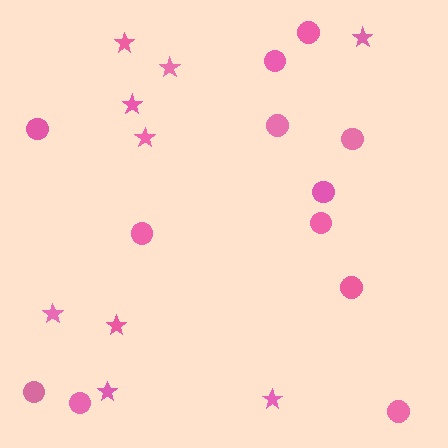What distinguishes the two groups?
There are 2 groups: one group of stars (9) and one group of circles (12).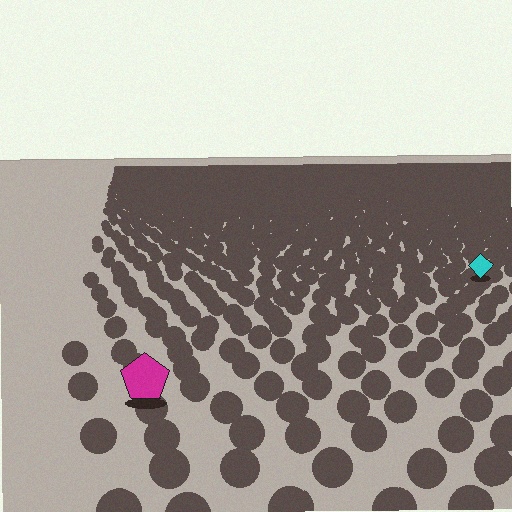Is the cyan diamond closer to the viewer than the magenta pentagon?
No. The magenta pentagon is closer — you can tell from the texture gradient: the ground texture is coarser near it.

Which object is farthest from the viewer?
The cyan diamond is farthest from the viewer. It appears smaller and the ground texture around it is denser.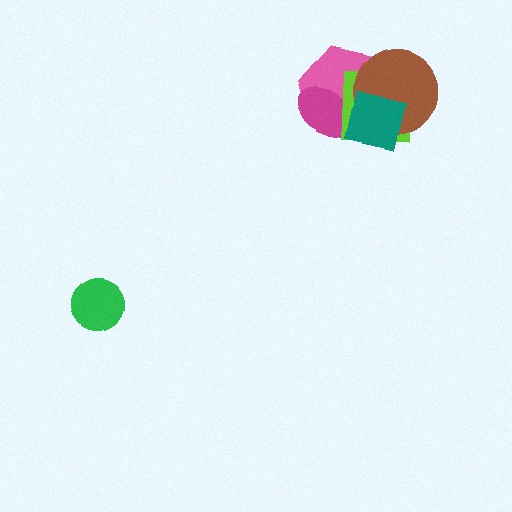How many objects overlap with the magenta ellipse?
3 objects overlap with the magenta ellipse.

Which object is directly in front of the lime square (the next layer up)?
The brown circle is directly in front of the lime square.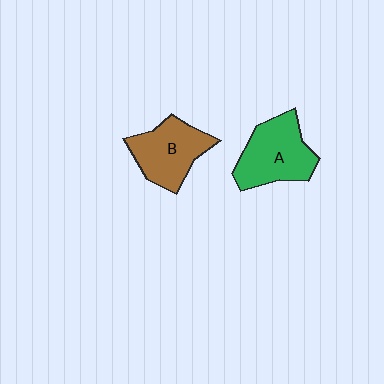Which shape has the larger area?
Shape A (green).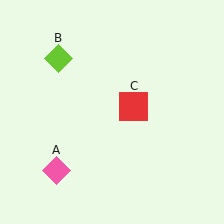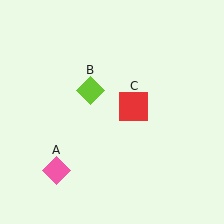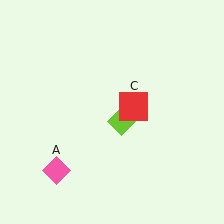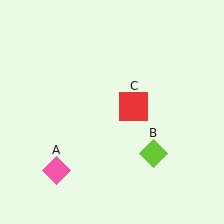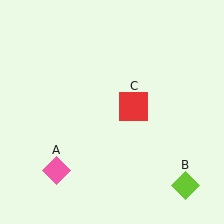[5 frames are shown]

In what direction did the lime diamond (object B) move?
The lime diamond (object B) moved down and to the right.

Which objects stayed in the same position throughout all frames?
Pink diamond (object A) and red square (object C) remained stationary.